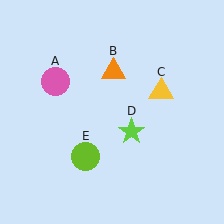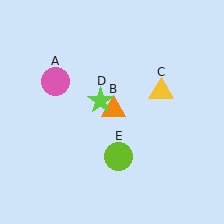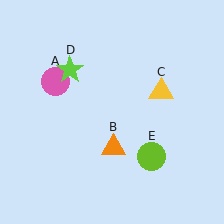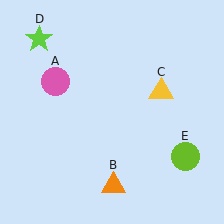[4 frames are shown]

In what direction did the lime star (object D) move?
The lime star (object D) moved up and to the left.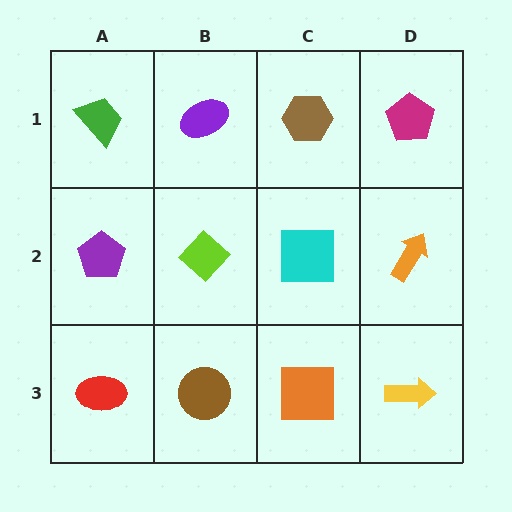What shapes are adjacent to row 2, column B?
A purple ellipse (row 1, column B), a brown circle (row 3, column B), a purple pentagon (row 2, column A), a cyan square (row 2, column C).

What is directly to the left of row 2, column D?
A cyan square.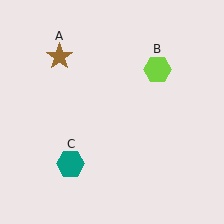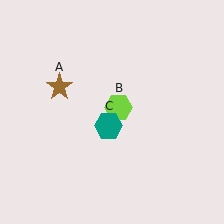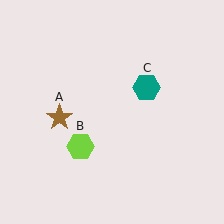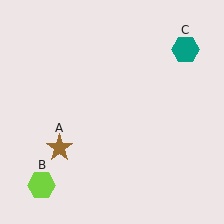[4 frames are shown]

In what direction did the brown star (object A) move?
The brown star (object A) moved down.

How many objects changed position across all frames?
3 objects changed position: brown star (object A), lime hexagon (object B), teal hexagon (object C).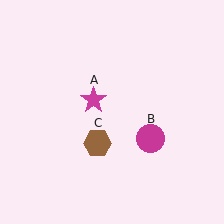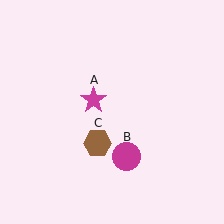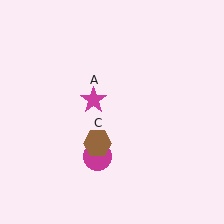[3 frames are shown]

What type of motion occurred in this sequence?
The magenta circle (object B) rotated clockwise around the center of the scene.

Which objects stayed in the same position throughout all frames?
Magenta star (object A) and brown hexagon (object C) remained stationary.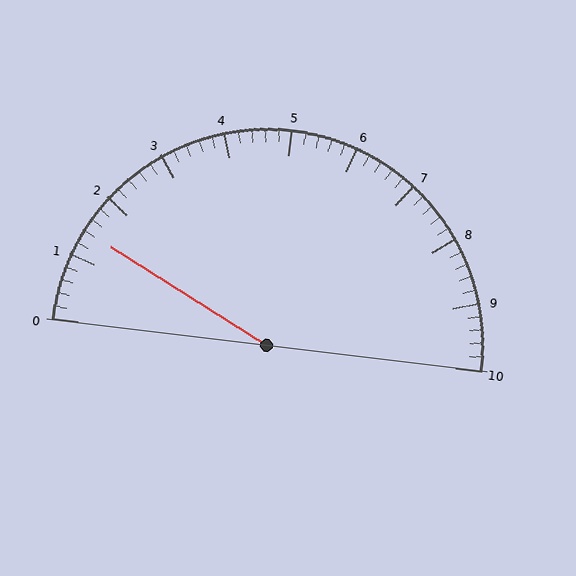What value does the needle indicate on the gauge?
The needle indicates approximately 1.4.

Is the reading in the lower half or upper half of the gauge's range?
The reading is in the lower half of the range (0 to 10).